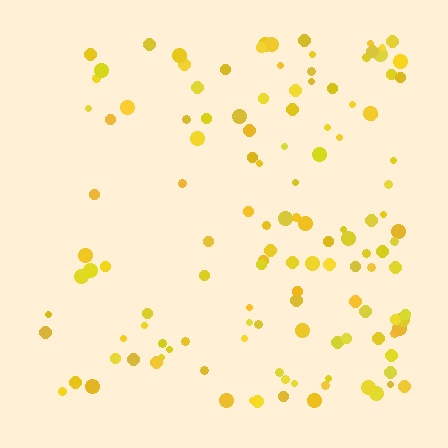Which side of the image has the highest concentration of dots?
The right.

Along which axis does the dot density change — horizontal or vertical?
Horizontal.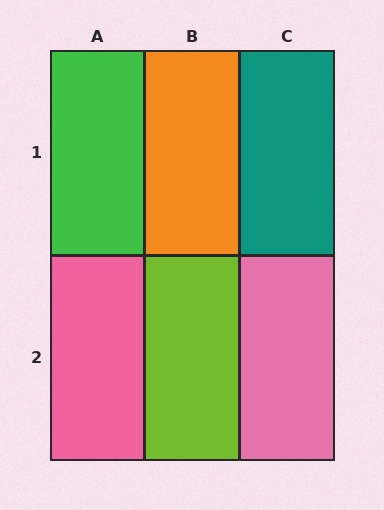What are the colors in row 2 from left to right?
Pink, lime, pink.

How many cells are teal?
1 cell is teal.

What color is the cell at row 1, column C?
Teal.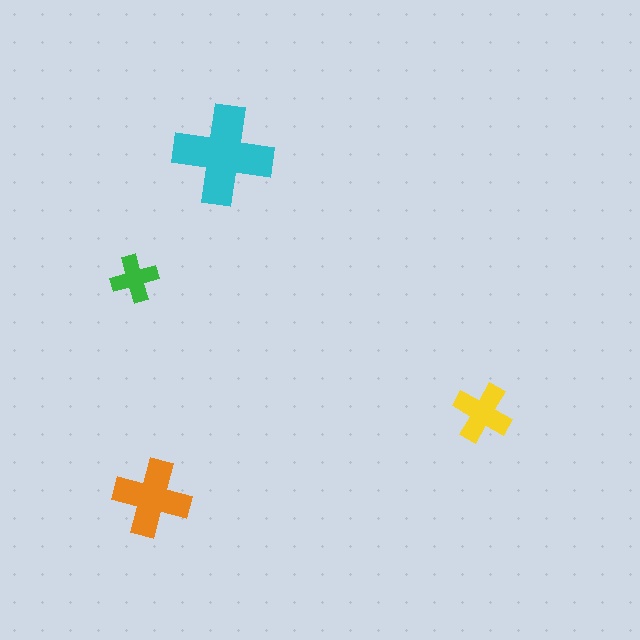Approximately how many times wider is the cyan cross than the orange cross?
About 1.5 times wider.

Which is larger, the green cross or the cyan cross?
The cyan one.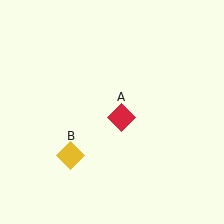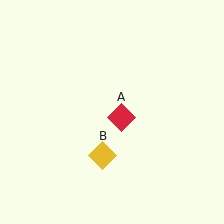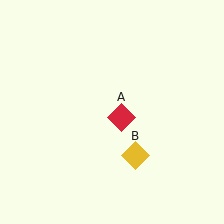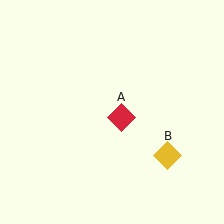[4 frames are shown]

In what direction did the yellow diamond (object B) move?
The yellow diamond (object B) moved right.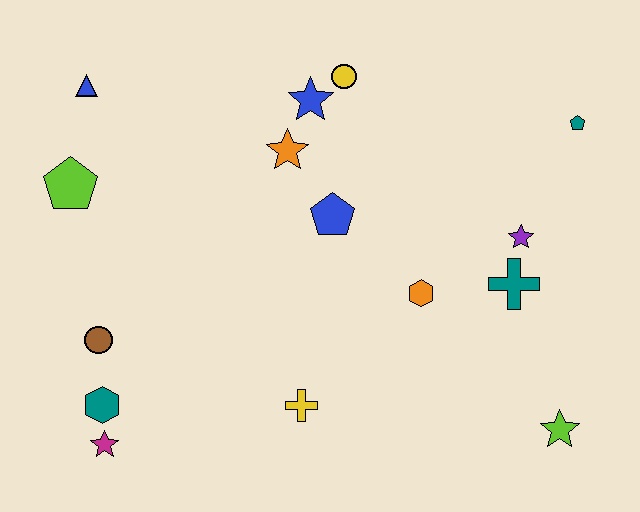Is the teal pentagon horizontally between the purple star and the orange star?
No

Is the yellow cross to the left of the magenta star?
No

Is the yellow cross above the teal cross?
No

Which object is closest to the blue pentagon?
The orange star is closest to the blue pentagon.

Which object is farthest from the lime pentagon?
The lime star is farthest from the lime pentagon.